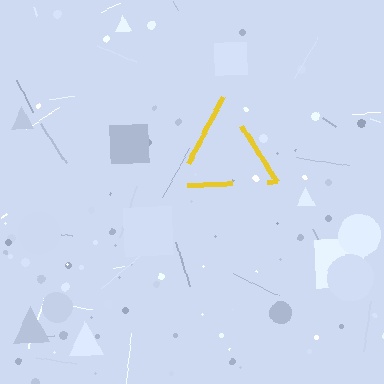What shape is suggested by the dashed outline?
The dashed outline suggests a triangle.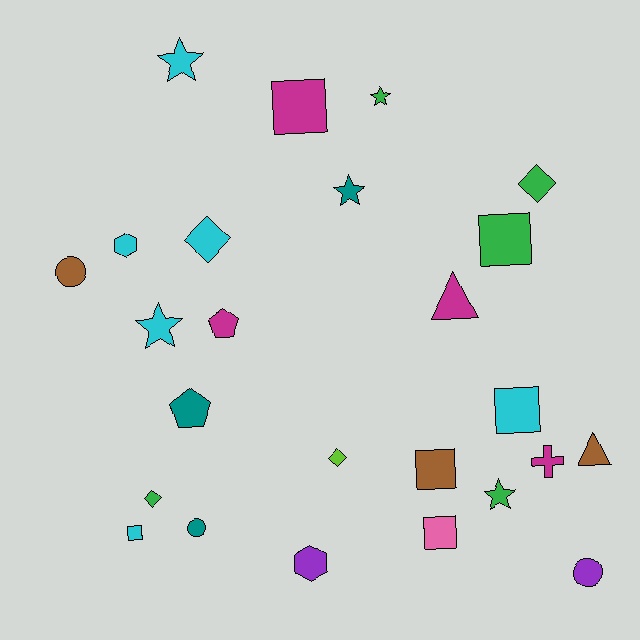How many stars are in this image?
There are 5 stars.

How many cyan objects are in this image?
There are 6 cyan objects.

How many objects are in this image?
There are 25 objects.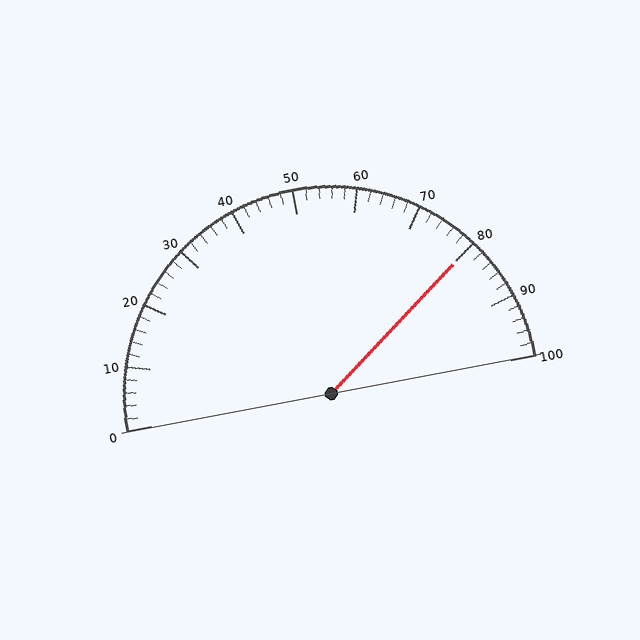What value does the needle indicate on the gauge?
The needle indicates approximately 80.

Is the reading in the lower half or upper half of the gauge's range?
The reading is in the upper half of the range (0 to 100).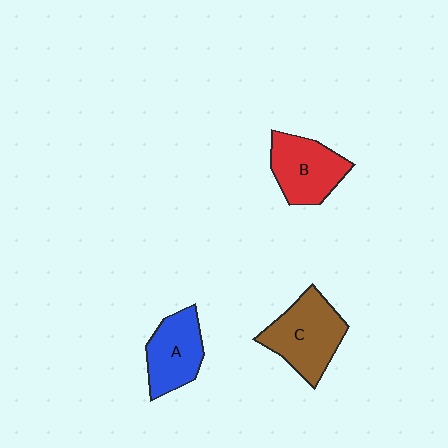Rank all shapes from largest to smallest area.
From largest to smallest: C (brown), B (red), A (blue).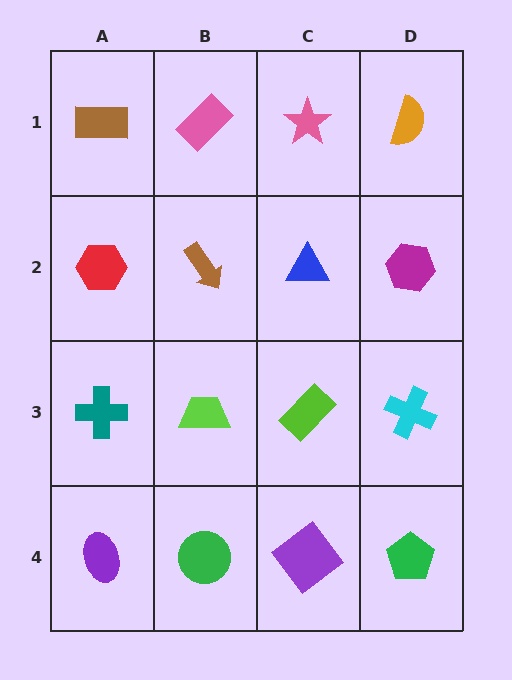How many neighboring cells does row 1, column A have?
2.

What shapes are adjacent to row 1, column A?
A red hexagon (row 2, column A), a pink rectangle (row 1, column B).